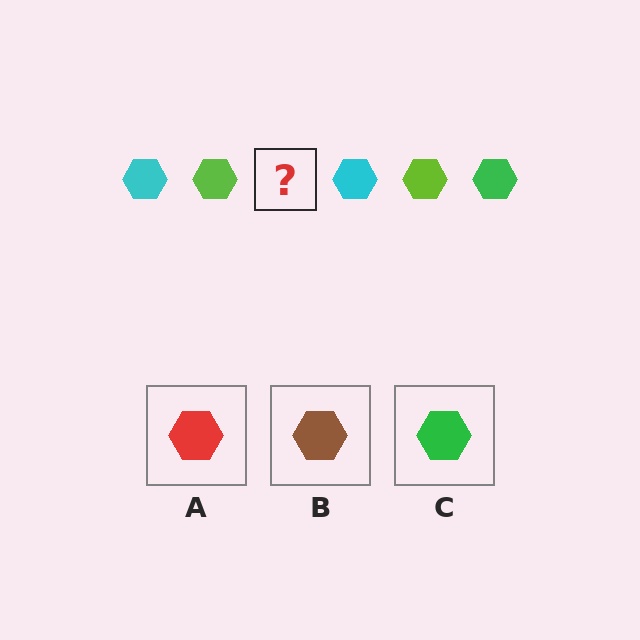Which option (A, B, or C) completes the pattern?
C.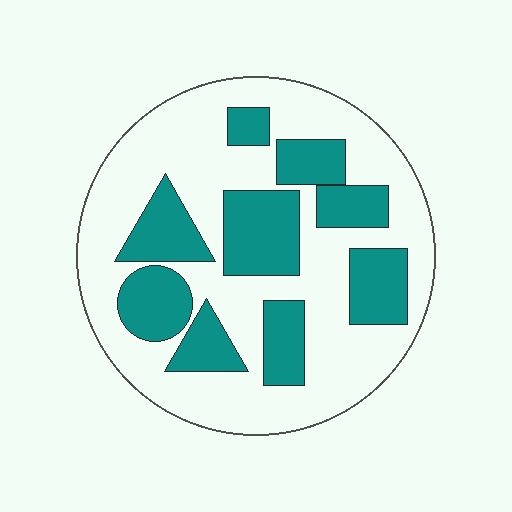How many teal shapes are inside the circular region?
9.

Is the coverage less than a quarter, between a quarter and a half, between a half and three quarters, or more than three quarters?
Between a quarter and a half.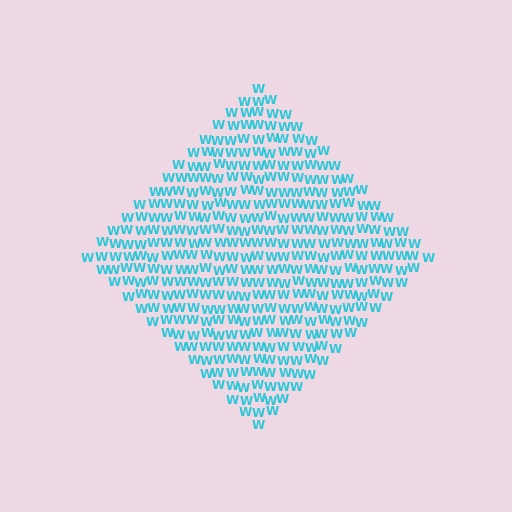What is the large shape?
The large shape is a diamond.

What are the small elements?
The small elements are letter W's.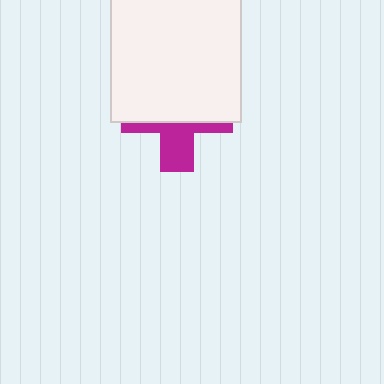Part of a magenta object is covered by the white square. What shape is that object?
It is a cross.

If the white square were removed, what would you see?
You would see the complete magenta cross.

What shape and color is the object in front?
The object in front is a white square.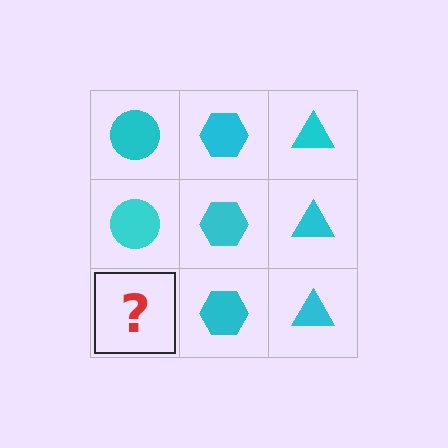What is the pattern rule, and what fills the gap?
The rule is that each column has a consistent shape. The gap should be filled with a cyan circle.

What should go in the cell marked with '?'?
The missing cell should contain a cyan circle.